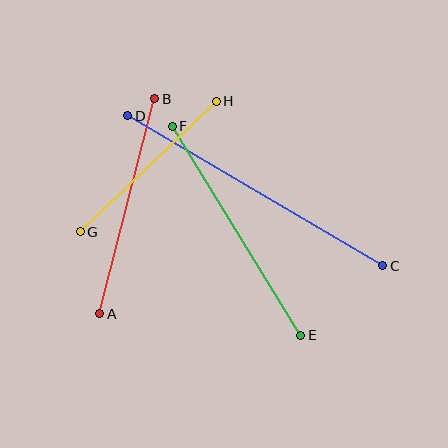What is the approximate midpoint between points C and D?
The midpoint is at approximately (255, 191) pixels.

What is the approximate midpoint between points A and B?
The midpoint is at approximately (127, 206) pixels.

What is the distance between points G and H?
The distance is approximately 189 pixels.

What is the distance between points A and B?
The distance is approximately 222 pixels.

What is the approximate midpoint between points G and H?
The midpoint is at approximately (148, 167) pixels.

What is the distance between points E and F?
The distance is approximately 246 pixels.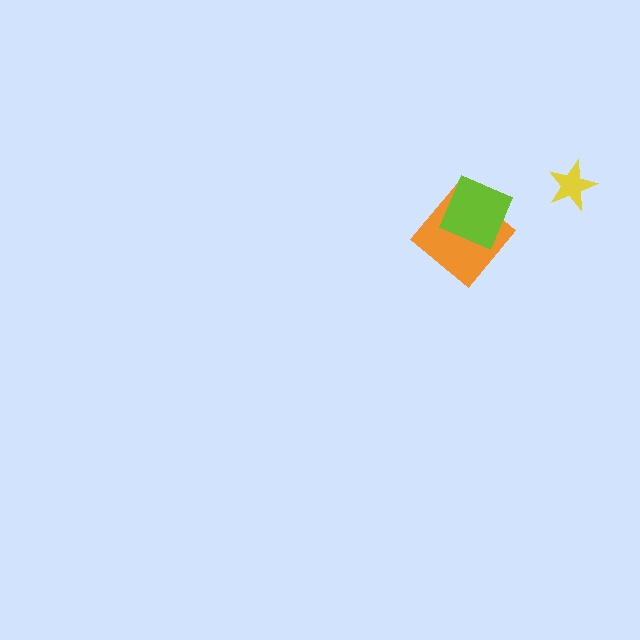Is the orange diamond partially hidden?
Yes, it is partially covered by another shape.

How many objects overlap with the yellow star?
0 objects overlap with the yellow star.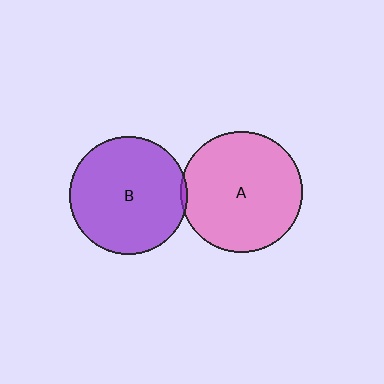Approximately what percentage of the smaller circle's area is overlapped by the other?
Approximately 5%.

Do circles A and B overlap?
Yes.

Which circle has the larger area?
Circle A (pink).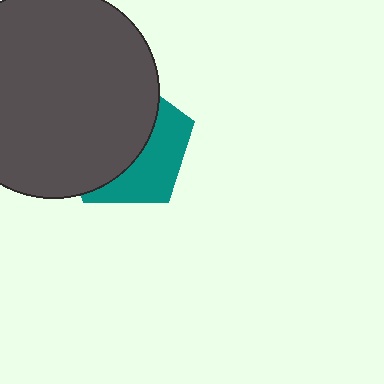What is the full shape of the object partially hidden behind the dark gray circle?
The partially hidden object is a teal pentagon.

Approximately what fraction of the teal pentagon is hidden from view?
Roughly 61% of the teal pentagon is hidden behind the dark gray circle.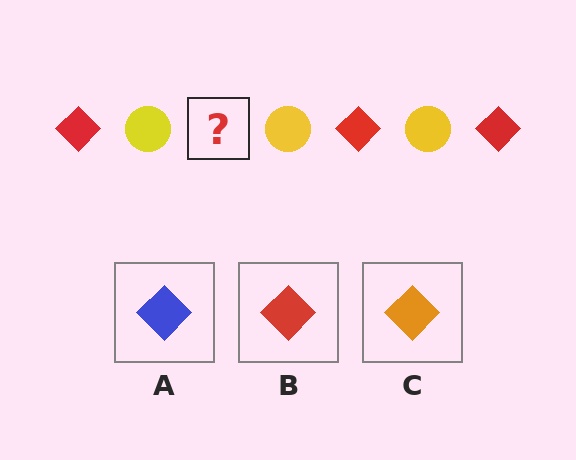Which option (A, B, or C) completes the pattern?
B.